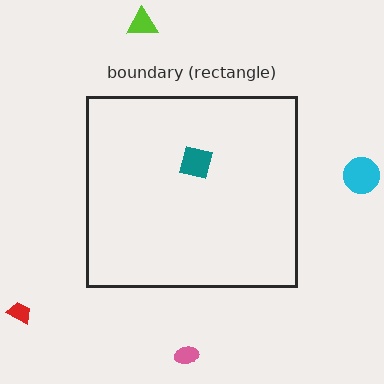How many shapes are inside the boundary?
1 inside, 4 outside.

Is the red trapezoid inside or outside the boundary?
Outside.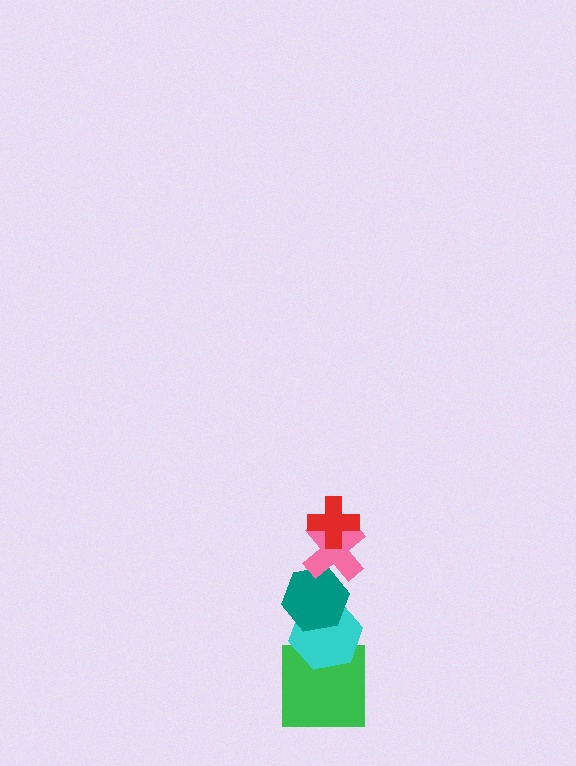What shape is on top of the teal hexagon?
The pink cross is on top of the teal hexagon.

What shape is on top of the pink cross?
The red cross is on top of the pink cross.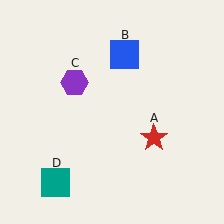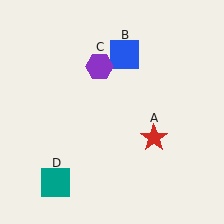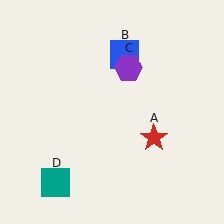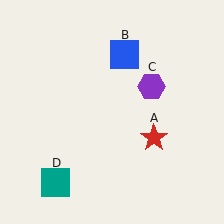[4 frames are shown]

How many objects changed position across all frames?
1 object changed position: purple hexagon (object C).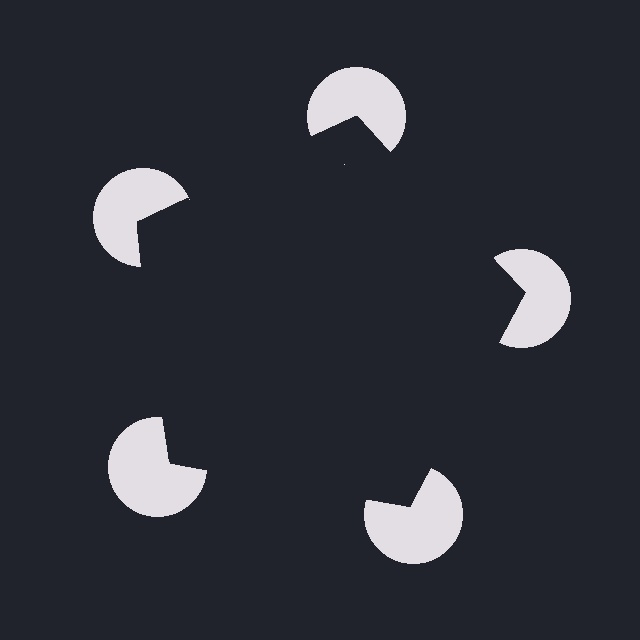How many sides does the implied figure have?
5 sides.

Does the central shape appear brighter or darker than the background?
It typically appears slightly darker than the background, even though no actual brightness change is drawn.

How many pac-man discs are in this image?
There are 5 — one at each vertex of the illusory pentagon.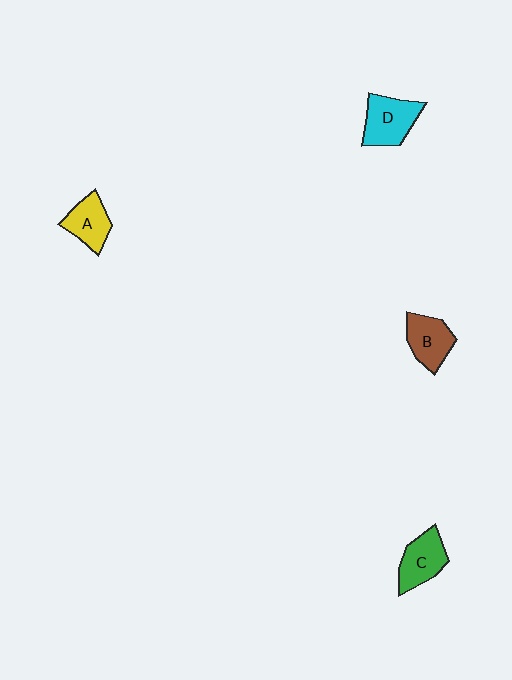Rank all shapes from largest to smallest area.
From largest to smallest: D (cyan), C (green), B (brown), A (yellow).